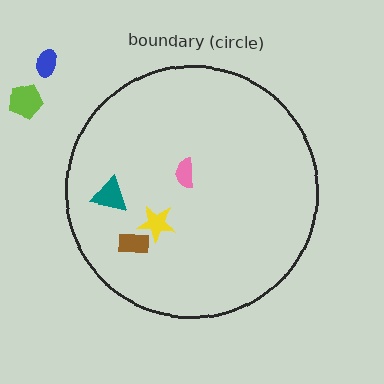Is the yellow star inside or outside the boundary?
Inside.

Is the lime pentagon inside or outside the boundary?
Outside.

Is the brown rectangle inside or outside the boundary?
Inside.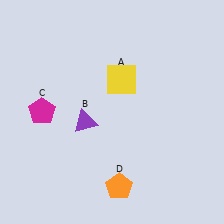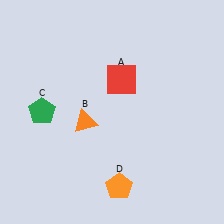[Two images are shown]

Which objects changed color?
A changed from yellow to red. B changed from purple to orange. C changed from magenta to green.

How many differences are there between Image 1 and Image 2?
There are 3 differences between the two images.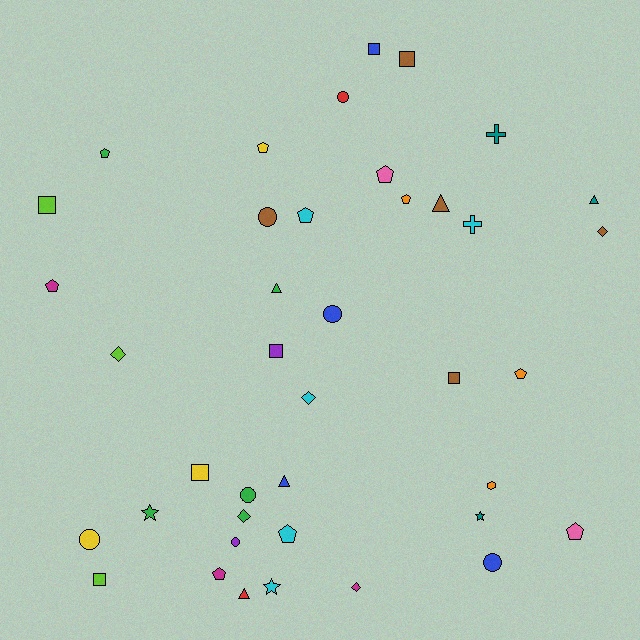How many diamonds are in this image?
There are 5 diamonds.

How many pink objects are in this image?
There are 2 pink objects.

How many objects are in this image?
There are 40 objects.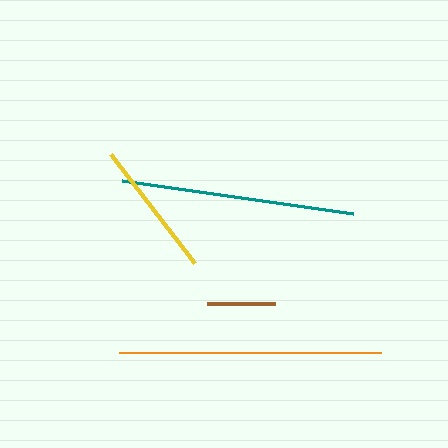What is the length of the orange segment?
The orange segment is approximately 262 pixels long.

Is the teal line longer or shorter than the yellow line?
The teal line is longer than the yellow line.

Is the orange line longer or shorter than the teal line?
The orange line is longer than the teal line.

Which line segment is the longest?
The orange line is the longest at approximately 262 pixels.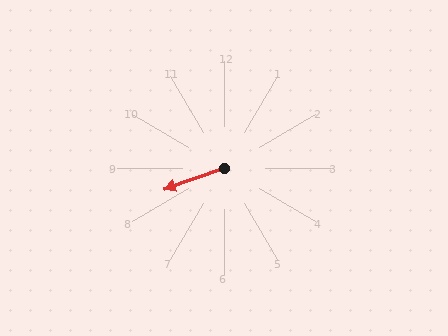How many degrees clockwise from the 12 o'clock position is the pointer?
Approximately 250 degrees.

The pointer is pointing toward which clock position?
Roughly 8 o'clock.